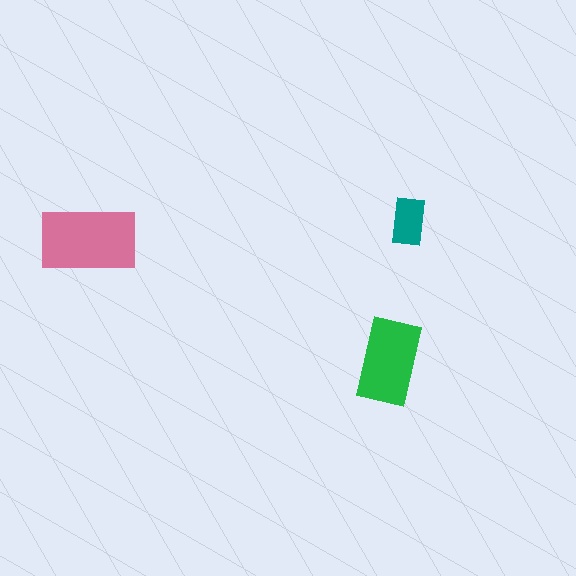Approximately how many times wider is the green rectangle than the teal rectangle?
About 2 times wider.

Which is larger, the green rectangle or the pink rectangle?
The pink one.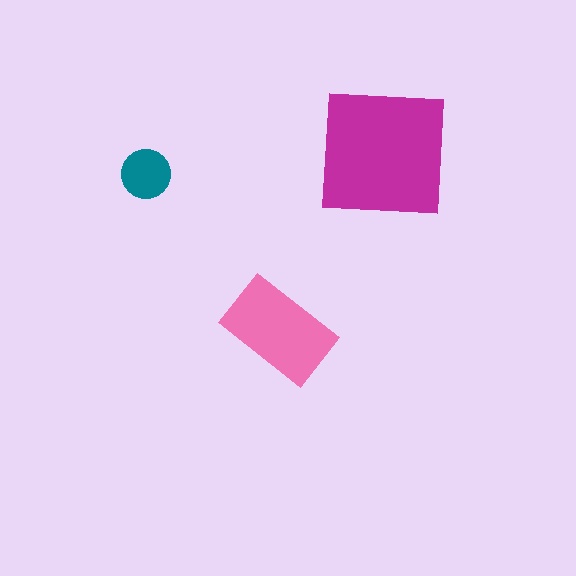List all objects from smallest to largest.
The teal circle, the pink rectangle, the magenta square.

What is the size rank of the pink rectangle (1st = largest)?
2nd.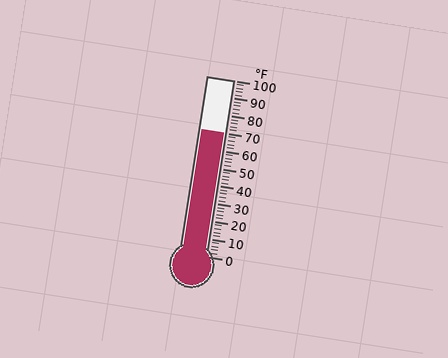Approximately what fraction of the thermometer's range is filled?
The thermometer is filled to approximately 70% of its range.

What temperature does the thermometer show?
The thermometer shows approximately 70°F.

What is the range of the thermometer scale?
The thermometer scale ranges from 0°F to 100°F.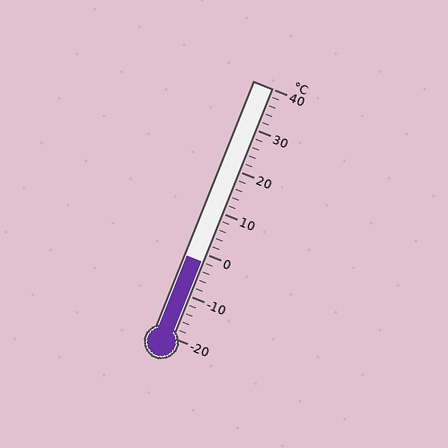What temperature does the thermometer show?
The thermometer shows approximately -2°C.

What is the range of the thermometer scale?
The thermometer scale ranges from -20°C to 40°C.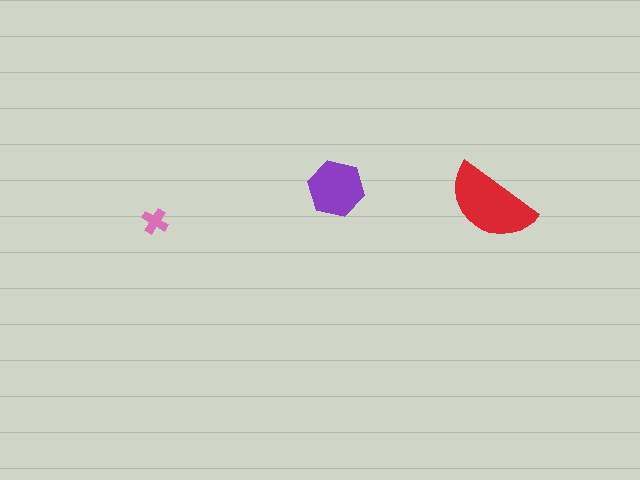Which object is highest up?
The purple hexagon is topmost.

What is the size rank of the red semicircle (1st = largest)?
1st.